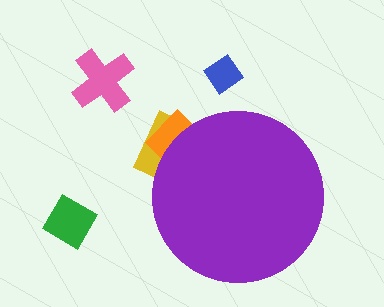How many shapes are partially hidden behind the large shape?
2 shapes are partially hidden.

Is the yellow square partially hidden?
Yes, the yellow square is partially hidden behind the purple circle.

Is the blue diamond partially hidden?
No, the blue diamond is fully visible.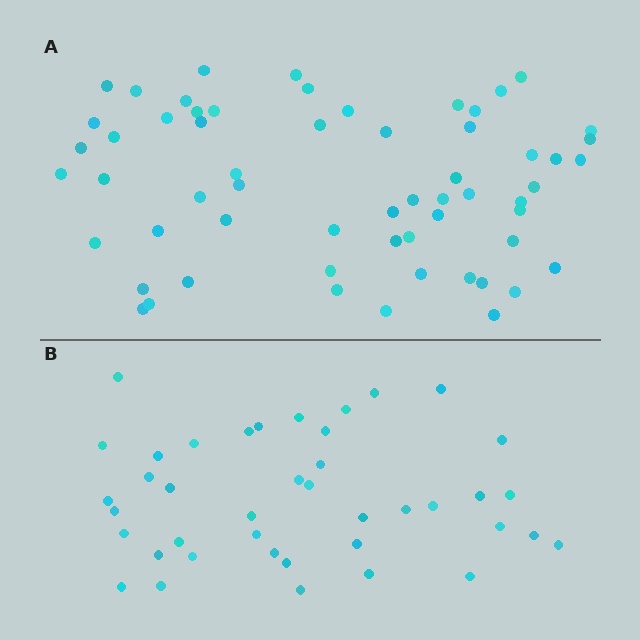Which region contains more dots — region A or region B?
Region A (the top region) has more dots.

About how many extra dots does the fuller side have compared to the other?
Region A has approximately 20 more dots than region B.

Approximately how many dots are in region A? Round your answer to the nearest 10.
About 60 dots.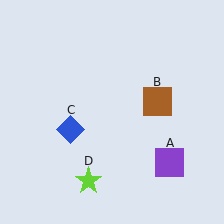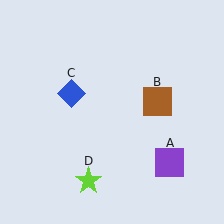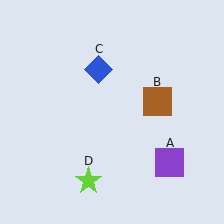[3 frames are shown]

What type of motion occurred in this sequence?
The blue diamond (object C) rotated clockwise around the center of the scene.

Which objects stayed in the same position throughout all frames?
Purple square (object A) and brown square (object B) and lime star (object D) remained stationary.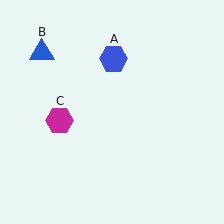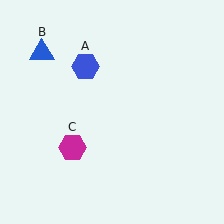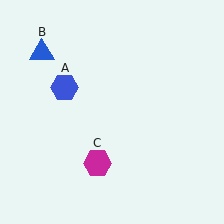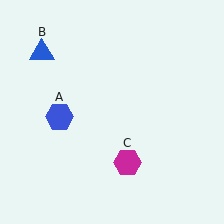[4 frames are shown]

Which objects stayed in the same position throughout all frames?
Blue triangle (object B) remained stationary.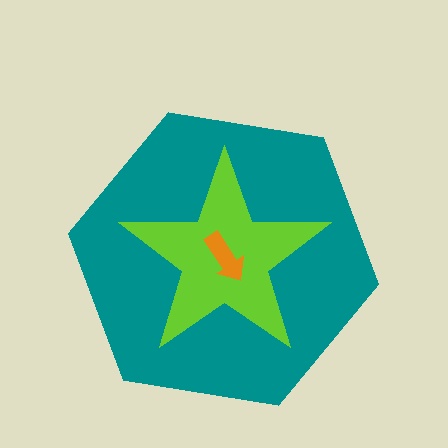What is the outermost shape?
The teal hexagon.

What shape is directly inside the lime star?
The orange arrow.